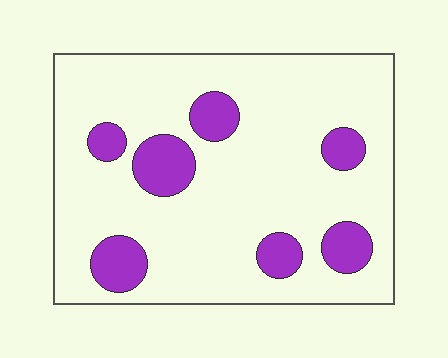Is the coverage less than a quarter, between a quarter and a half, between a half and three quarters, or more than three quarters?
Less than a quarter.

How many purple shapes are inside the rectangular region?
7.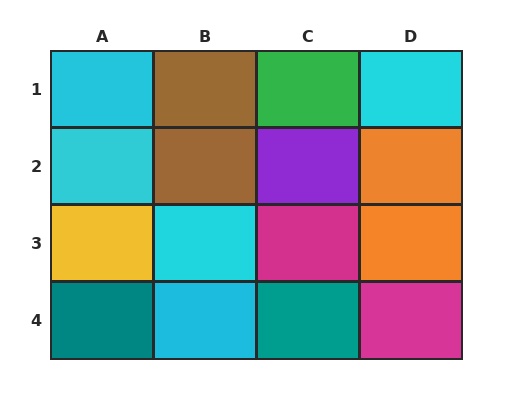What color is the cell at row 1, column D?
Cyan.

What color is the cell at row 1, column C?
Green.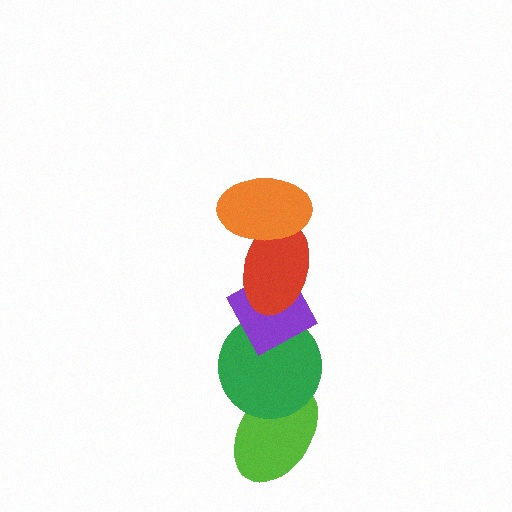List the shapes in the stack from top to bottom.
From top to bottom: the orange ellipse, the red ellipse, the purple diamond, the green circle, the lime ellipse.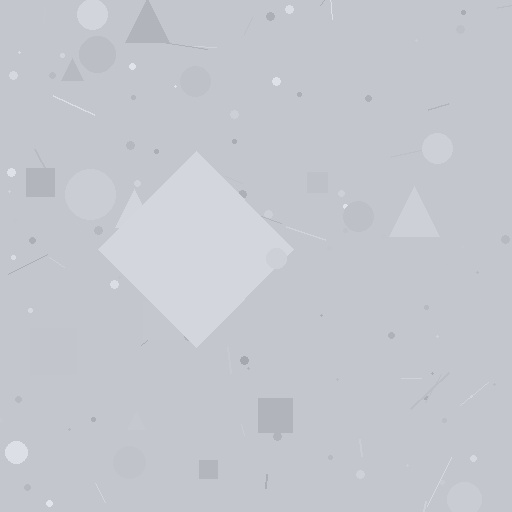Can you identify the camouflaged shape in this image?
The camouflaged shape is a diamond.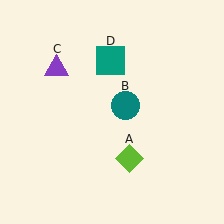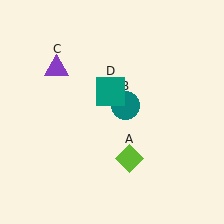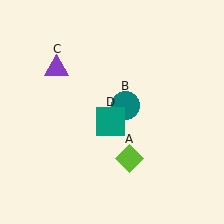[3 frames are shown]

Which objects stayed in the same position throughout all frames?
Lime diamond (object A) and teal circle (object B) and purple triangle (object C) remained stationary.